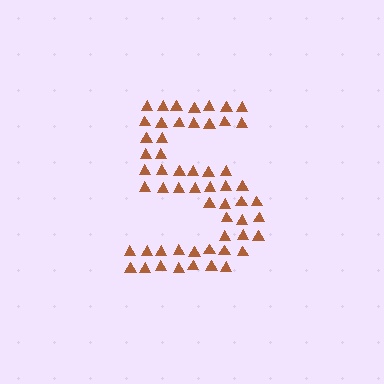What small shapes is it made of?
It is made of small triangles.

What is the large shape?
The large shape is the digit 5.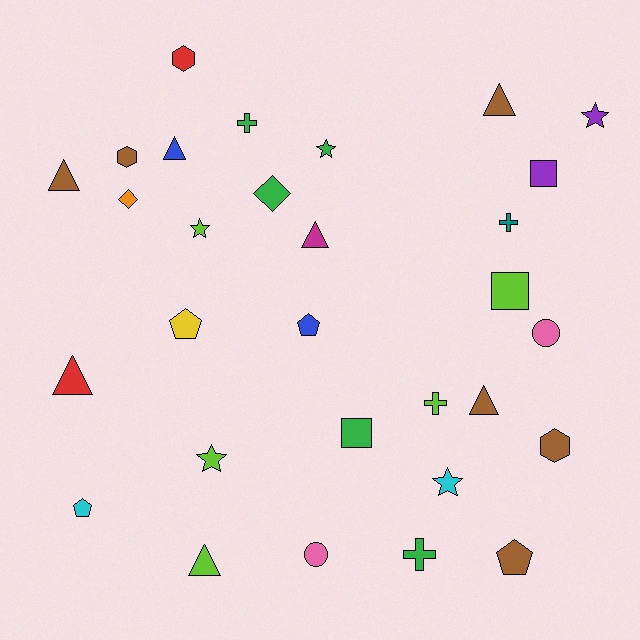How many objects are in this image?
There are 30 objects.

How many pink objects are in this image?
There are 2 pink objects.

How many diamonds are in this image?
There are 2 diamonds.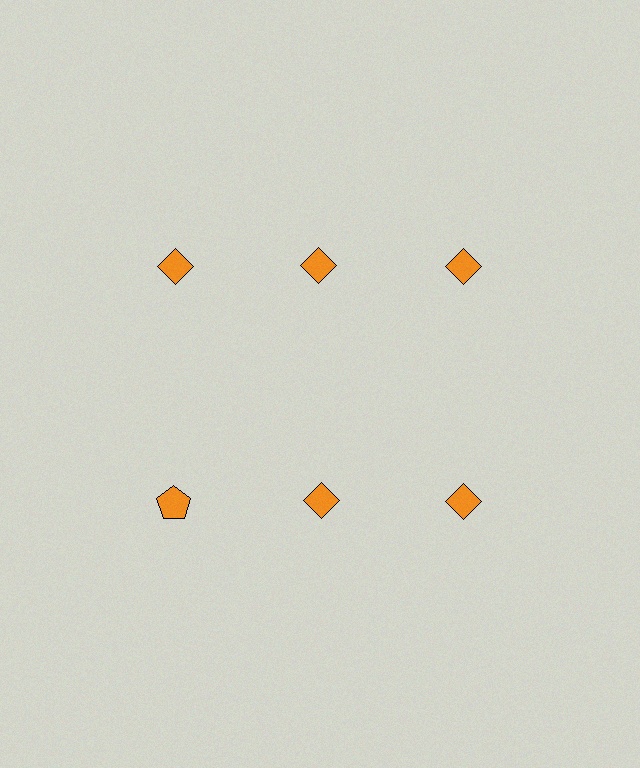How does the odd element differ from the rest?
It has a different shape: pentagon instead of diamond.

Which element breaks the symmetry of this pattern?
The orange pentagon in the second row, leftmost column breaks the symmetry. All other shapes are orange diamonds.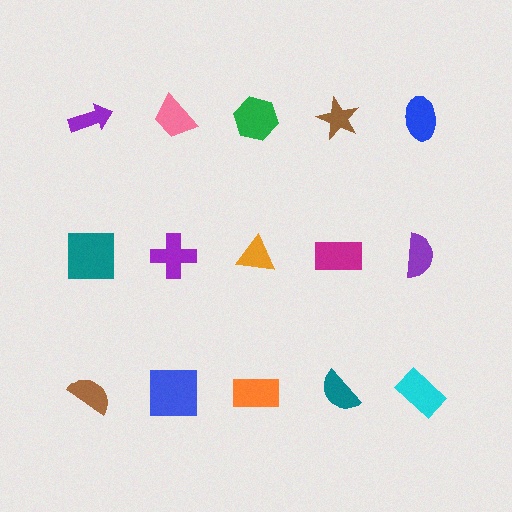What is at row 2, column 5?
A purple semicircle.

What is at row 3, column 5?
A cyan rectangle.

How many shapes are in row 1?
5 shapes.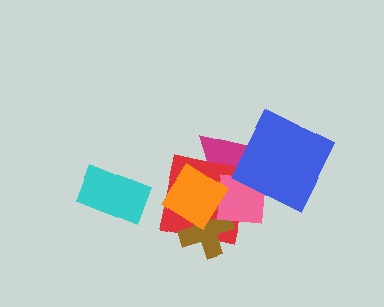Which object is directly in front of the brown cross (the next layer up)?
The pink square is directly in front of the brown cross.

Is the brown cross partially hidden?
Yes, it is partially covered by another shape.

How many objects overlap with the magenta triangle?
4 objects overlap with the magenta triangle.